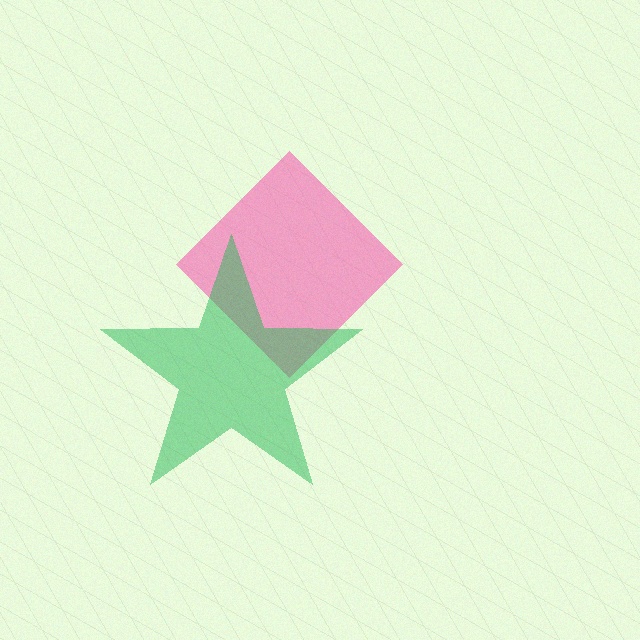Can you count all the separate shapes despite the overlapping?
Yes, there are 2 separate shapes.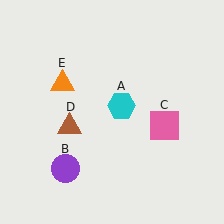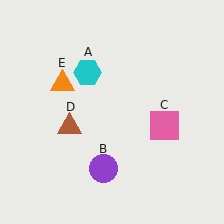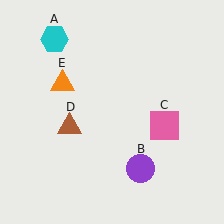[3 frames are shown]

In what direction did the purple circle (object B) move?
The purple circle (object B) moved right.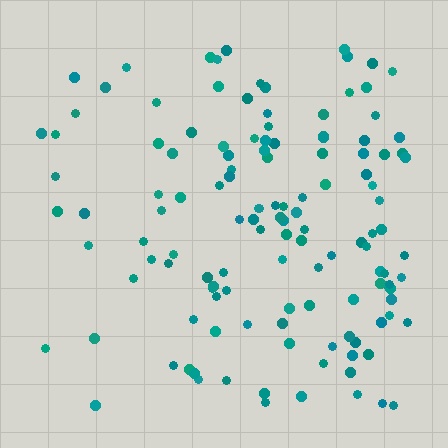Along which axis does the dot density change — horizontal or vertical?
Horizontal.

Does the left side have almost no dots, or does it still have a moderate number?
Still a moderate number, just noticeably fewer than the right.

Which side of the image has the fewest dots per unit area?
The left.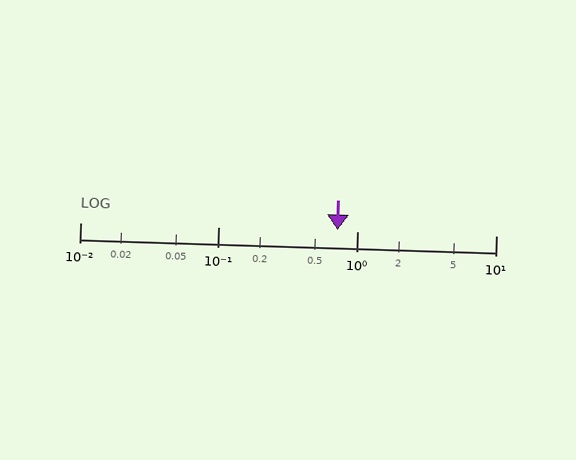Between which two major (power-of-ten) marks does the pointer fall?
The pointer is between 0.1 and 1.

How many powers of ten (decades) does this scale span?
The scale spans 3 decades, from 0.01 to 10.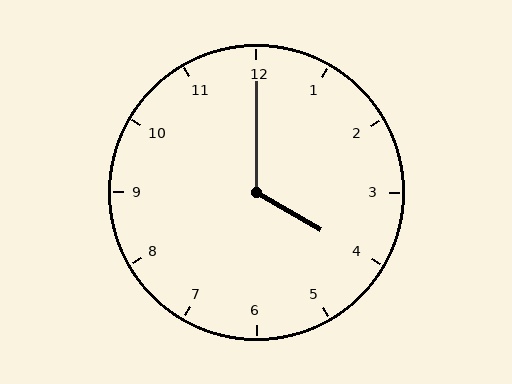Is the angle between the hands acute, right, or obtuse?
It is obtuse.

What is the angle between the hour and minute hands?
Approximately 120 degrees.